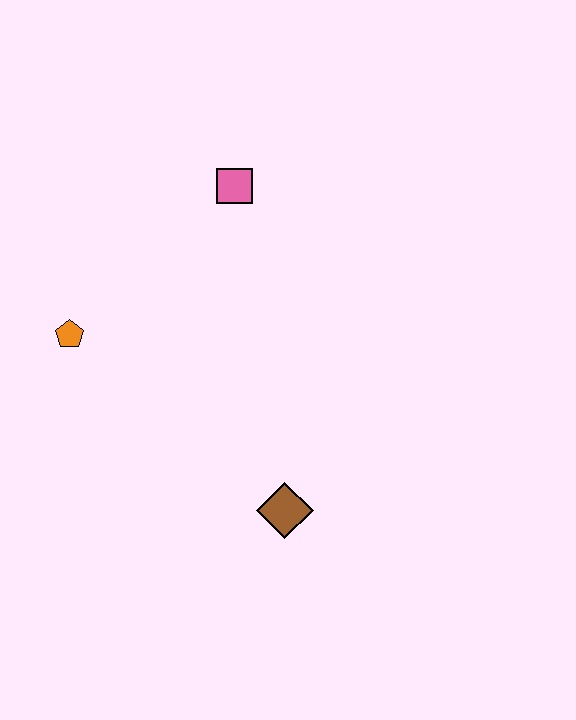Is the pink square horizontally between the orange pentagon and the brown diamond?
Yes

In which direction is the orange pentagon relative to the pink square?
The orange pentagon is to the left of the pink square.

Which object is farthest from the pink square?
The brown diamond is farthest from the pink square.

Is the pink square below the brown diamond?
No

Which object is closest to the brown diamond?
The orange pentagon is closest to the brown diamond.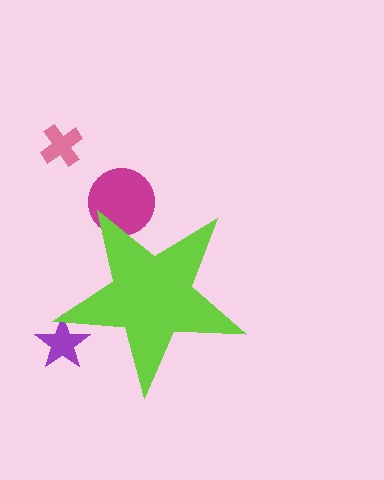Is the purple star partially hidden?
Yes, the purple star is partially hidden behind the lime star.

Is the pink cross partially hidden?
No, the pink cross is fully visible.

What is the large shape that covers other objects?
A lime star.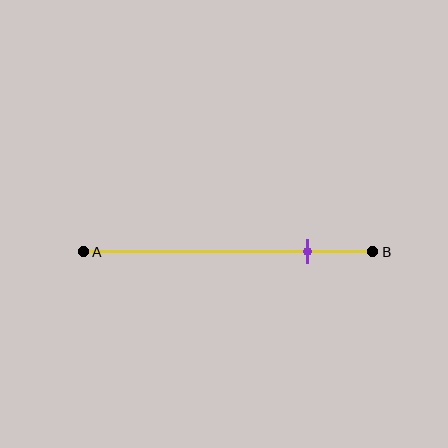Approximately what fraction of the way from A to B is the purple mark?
The purple mark is approximately 80% of the way from A to B.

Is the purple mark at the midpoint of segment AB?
No, the mark is at about 80% from A, not at the 50% midpoint.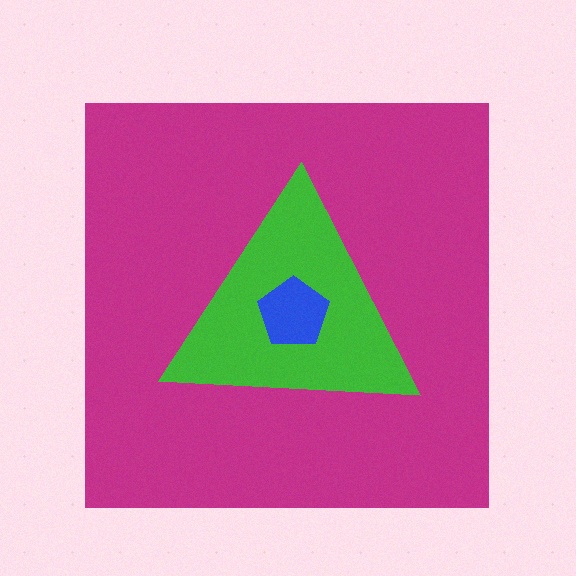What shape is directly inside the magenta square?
The green triangle.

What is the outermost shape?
The magenta square.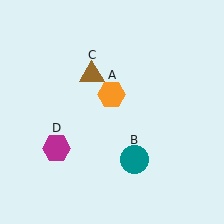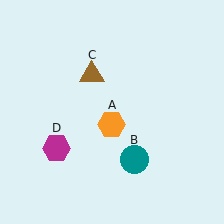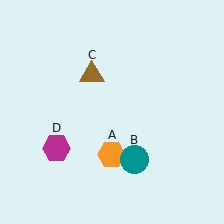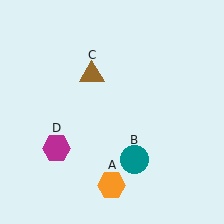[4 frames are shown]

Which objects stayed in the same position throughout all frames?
Teal circle (object B) and brown triangle (object C) and magenta hexagon (object D) remained stationary.